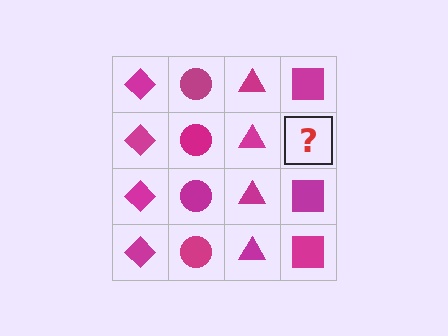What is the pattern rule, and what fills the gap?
The rule is that each column has a consistent shape. The gap should be filled with a magenta square.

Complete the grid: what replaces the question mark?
The question mark should be replaced with a magenta square.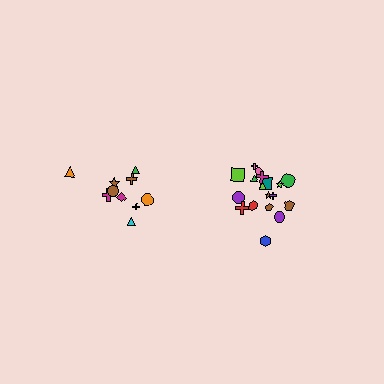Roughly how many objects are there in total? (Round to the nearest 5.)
Roughly 30 objects in total.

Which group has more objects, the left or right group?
The right group.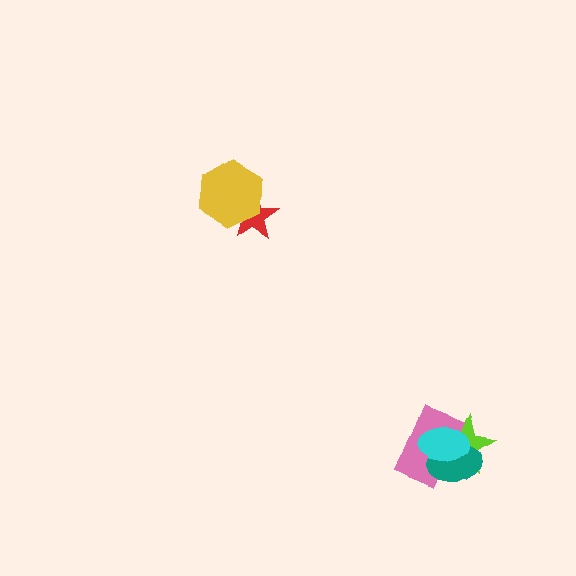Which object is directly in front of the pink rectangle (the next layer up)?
The teal ellipse is directly in front of the pink rectangle.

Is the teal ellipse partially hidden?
Yes, it is partially covered by another shape.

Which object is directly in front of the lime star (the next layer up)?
The pink rectangle is directly in front of the lime star.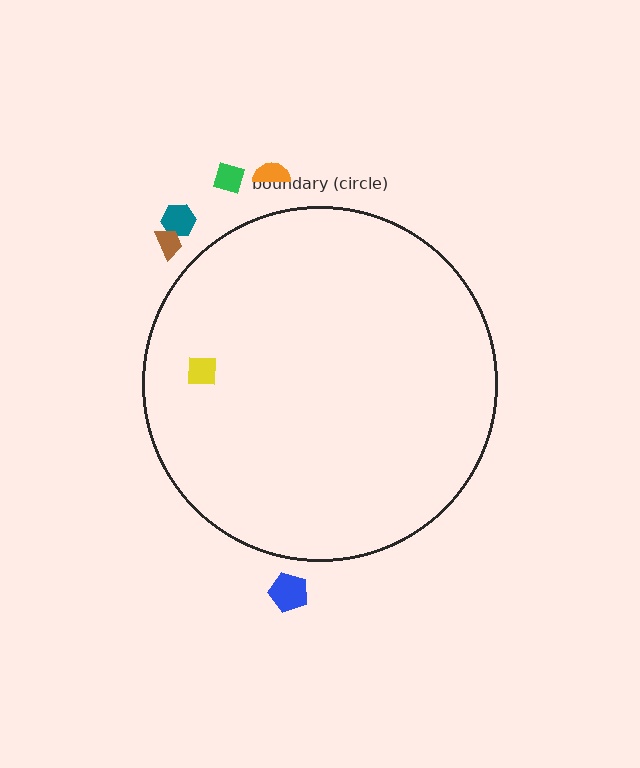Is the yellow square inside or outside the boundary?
Inside.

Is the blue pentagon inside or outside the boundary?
Outside.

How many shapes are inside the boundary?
1 inside, 5 outside.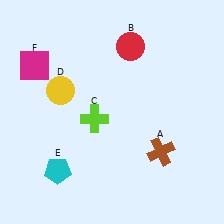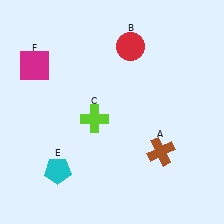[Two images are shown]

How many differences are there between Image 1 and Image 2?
There is 1 difference between the two images.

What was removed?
The yellow circle (D) was removed in Image 2.